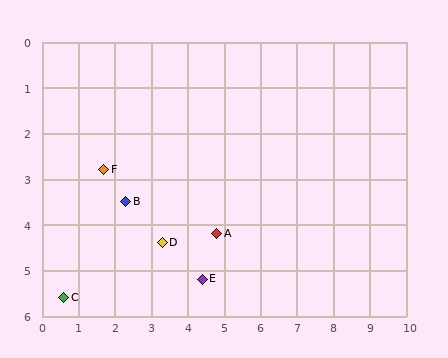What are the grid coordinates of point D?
Point D is at approximately (3.3, 4.4).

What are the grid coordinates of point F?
Point F is at approximately (1.7, 2.8).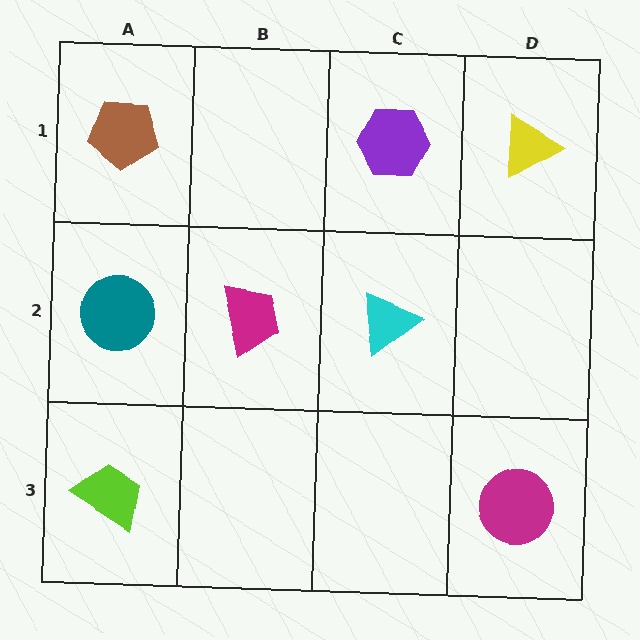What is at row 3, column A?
A lime trapezoid.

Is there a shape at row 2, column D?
No, that cell is empty.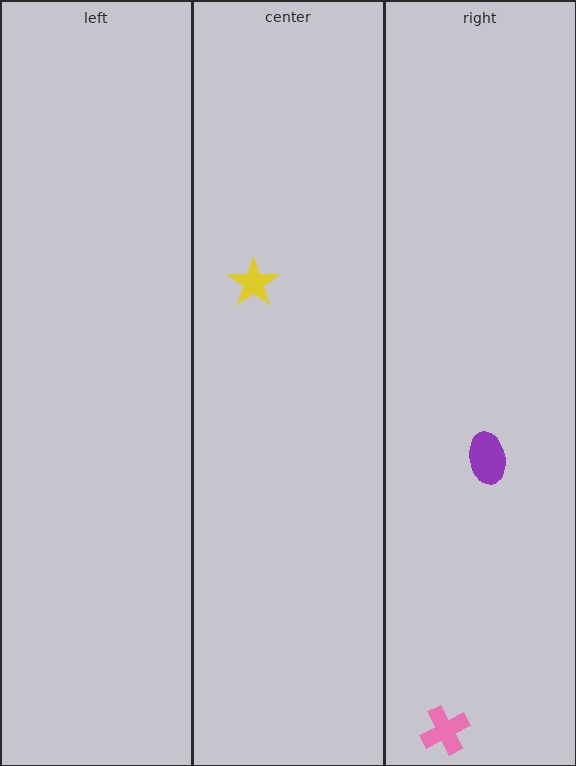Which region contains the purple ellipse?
The right region.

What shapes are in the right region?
The pink cross, the purple ellipse.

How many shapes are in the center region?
1.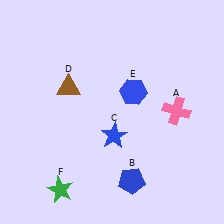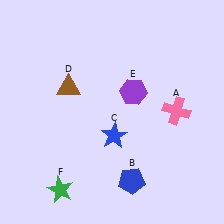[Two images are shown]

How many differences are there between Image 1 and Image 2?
There is 1 difference between the two images.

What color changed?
The hexagon (E) changed from blue in Image 1 to purple in Image 2.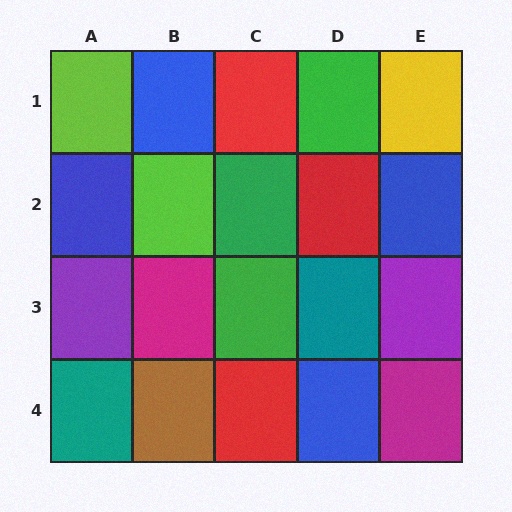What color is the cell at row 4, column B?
Brown.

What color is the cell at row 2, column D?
Red.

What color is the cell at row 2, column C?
Green.